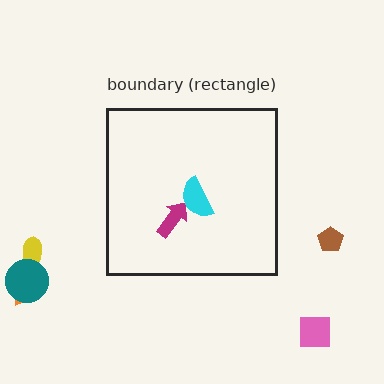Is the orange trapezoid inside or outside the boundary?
Outside.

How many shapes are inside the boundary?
2 inside, 5 outside.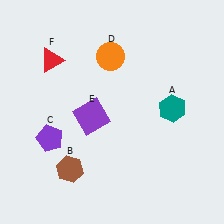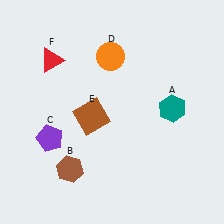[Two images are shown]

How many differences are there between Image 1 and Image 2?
There is 1 difference between the two images.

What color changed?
The square (E) changed from purple in Image 1 to brown in Image 2.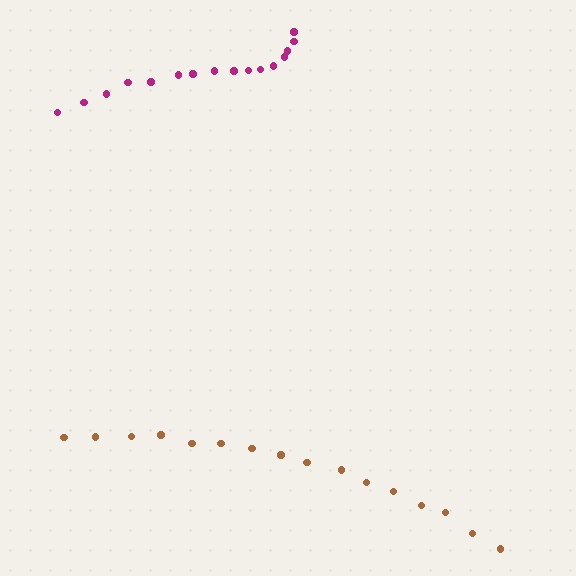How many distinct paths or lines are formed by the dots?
There are 2 distinct paths.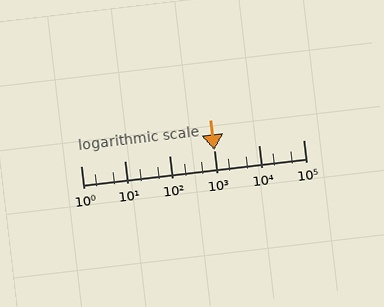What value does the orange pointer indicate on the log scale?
The pointer indicates approximately 1000.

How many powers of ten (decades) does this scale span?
The scale spans 5 decades, from 1 to 100000.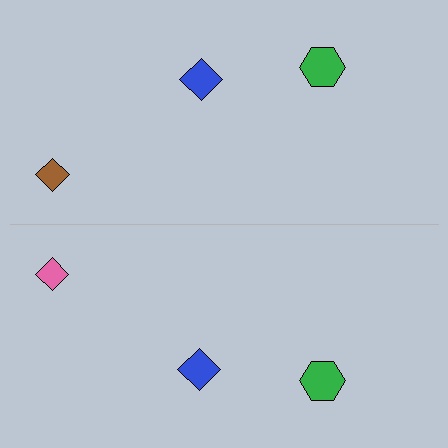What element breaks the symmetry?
The pink diamond on the bottom side breaks the symmetry — its mirror counterpart is brown.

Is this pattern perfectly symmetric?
No, the pattern is not perfectly symmetric. The pink diamond on the bottom side breaks the symmetry — its mirror counterpart is brown.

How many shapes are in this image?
There are 6 shapes in this image.